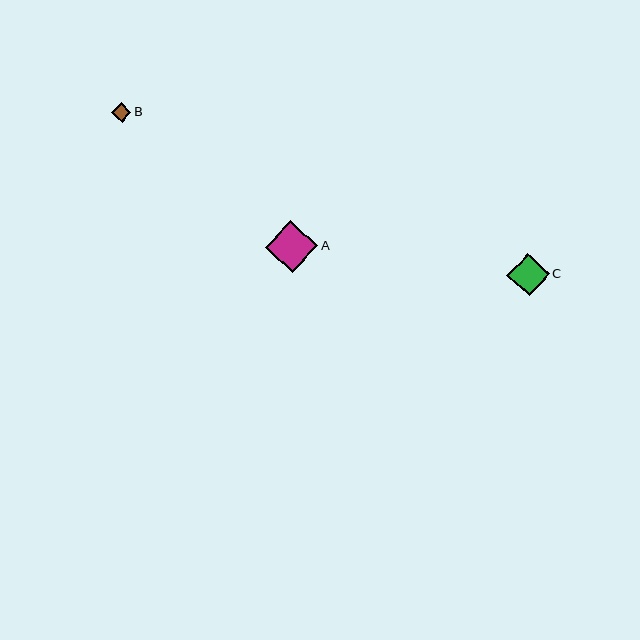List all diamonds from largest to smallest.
From largest to smallest: A, C, B.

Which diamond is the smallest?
Diamond B is the smallest with a size of approximately 20 pixels.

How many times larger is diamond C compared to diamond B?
Diamond C is approximately 2.1 times the size of diamond B.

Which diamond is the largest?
Diamond A is the largest with a size of approximately 52 pixels.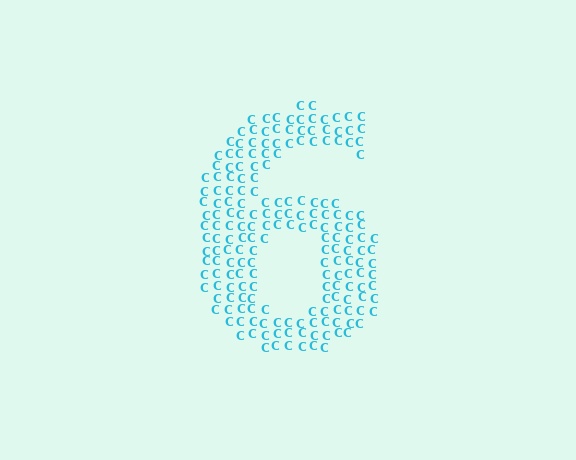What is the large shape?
The large shape is the digit 6.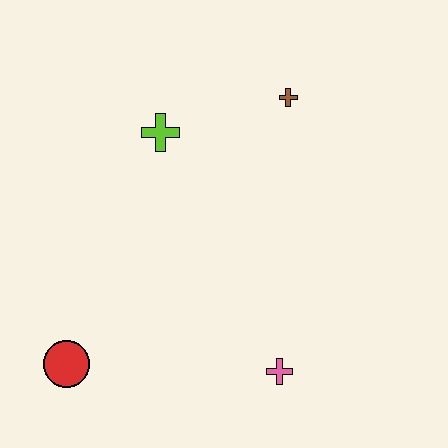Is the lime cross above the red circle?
Yes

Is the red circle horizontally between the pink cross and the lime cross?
No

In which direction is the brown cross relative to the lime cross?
The brown cross is to the right of the lime cross.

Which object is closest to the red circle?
The pink cross is closest to the red circle.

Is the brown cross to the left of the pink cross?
No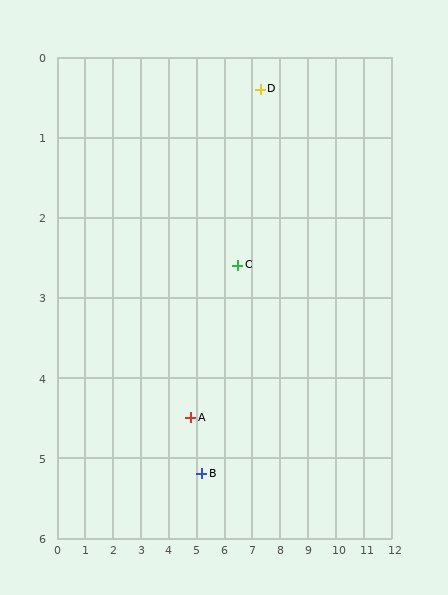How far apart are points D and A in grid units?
Points D and A are about 4.8 grid units apart.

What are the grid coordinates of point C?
Point C is at approximately (6.5, 2.6).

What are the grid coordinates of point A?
Point A is at approximately (4.8, 4.5).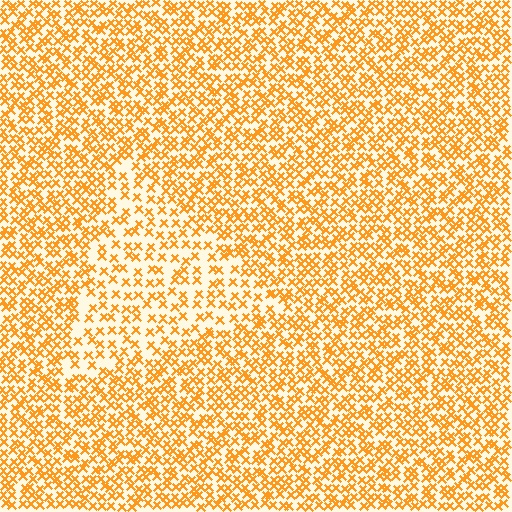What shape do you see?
I see a triangle.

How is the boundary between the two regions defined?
The boundary is defined by a change in element density (approximately 1.8x ratio). All elements are the same color, size, and shape.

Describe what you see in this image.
The image contains small orange elements arranged at two different densities. A triangle-shaped region is visible where the elements are less densely packed than the surrounding area.